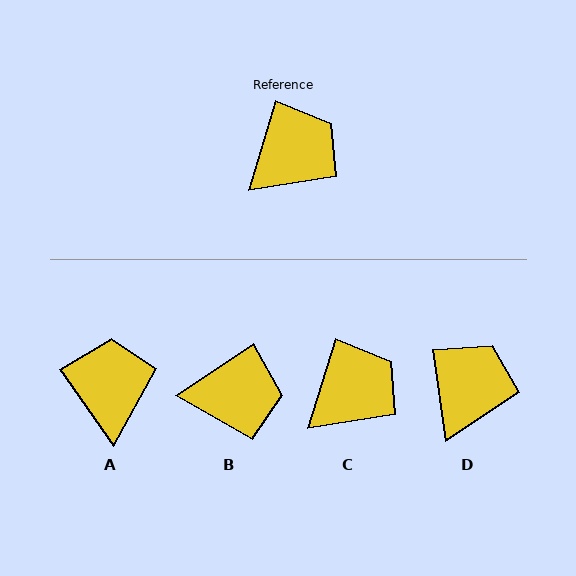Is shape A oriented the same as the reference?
No, it is off by about 52 degrees.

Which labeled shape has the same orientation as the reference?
C.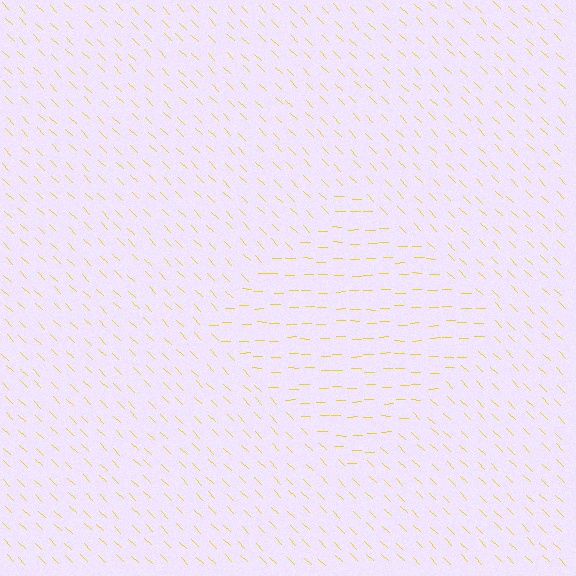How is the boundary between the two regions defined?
The boundary is defined purely by a change in line orientation (approximately 45 degrees difference). All lines are the same color and thickness.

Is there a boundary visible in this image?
Yes, there is a texture boundary formed by a change in line orientation.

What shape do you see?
I see a diamond.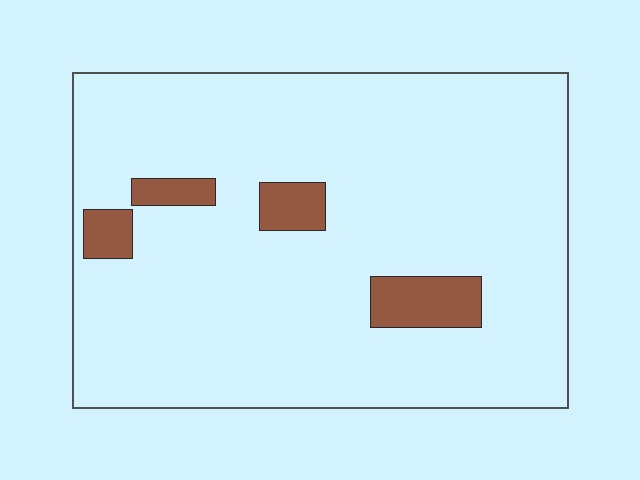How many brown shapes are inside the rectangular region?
4.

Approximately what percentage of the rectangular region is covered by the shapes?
Approximately 10%.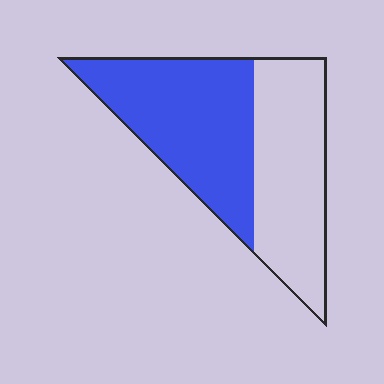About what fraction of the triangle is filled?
About one half (1/2).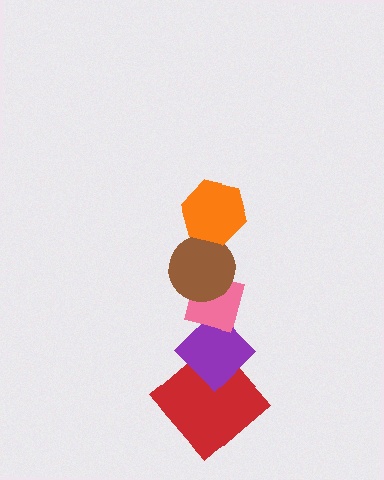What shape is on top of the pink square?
The brown circle is on top of the pink square.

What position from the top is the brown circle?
The brown circle is 2nd from the top.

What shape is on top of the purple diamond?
The pink square is on top of the purple diamond.